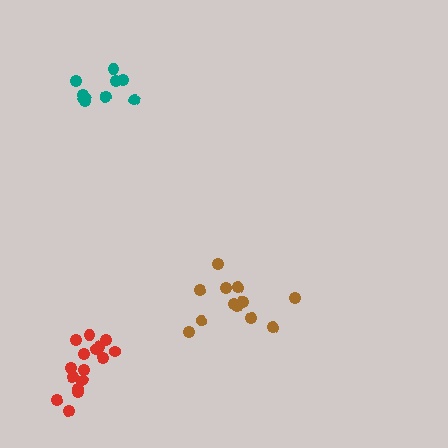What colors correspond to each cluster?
The clusters are colored: red, teal, brown.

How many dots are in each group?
Group 1: 16 dots, Group 2: 10 dots, Group 3: 12 dots (38 total).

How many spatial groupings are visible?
There are 3 spatial groupings.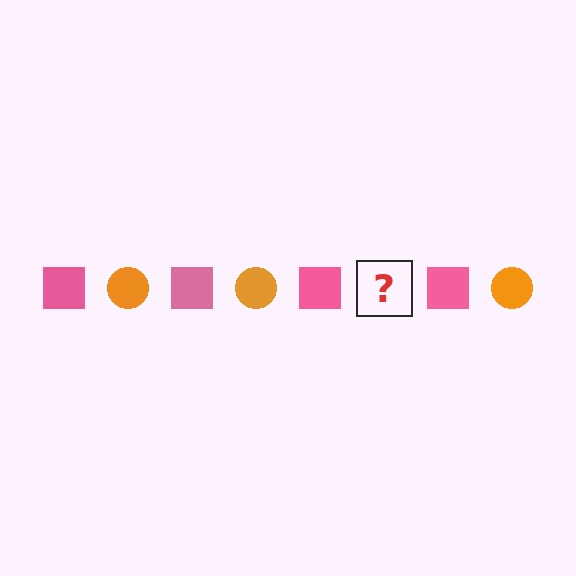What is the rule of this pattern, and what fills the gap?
The rule is that the pattern alternates between pink square and orange circle. The gap should be filled with an orange circle.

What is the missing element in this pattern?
The missing element is an orange circle.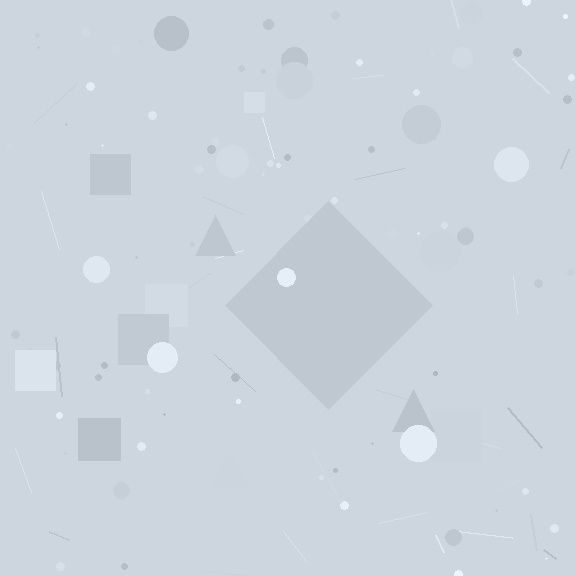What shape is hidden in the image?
A diamond is hidden in the image.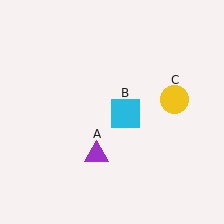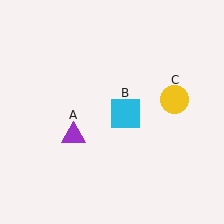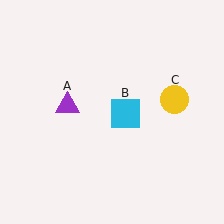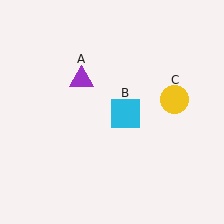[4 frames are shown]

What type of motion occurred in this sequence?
The purple triangle (object A) rotated clockwise around the center of the scene.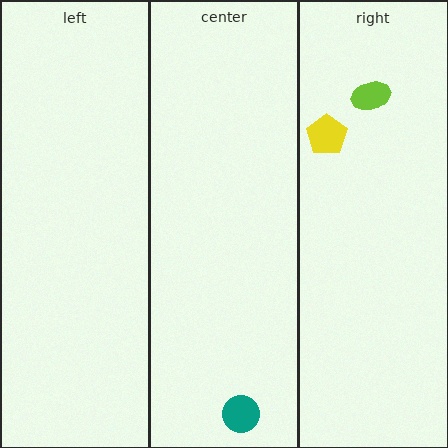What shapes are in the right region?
The lime ellipse, the yellow pentagon.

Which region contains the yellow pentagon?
The right region.